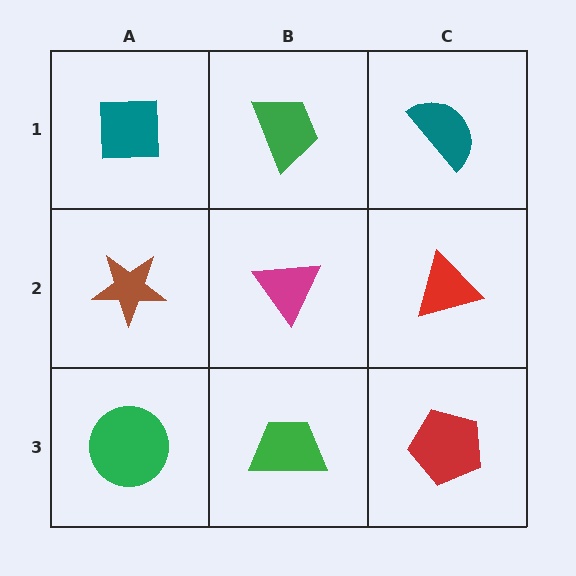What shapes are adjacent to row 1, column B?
A magenta triangle (row 2, column B), a teal square (row 1, column A), a teal semicircle (row 1, column C).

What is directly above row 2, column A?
A teal square.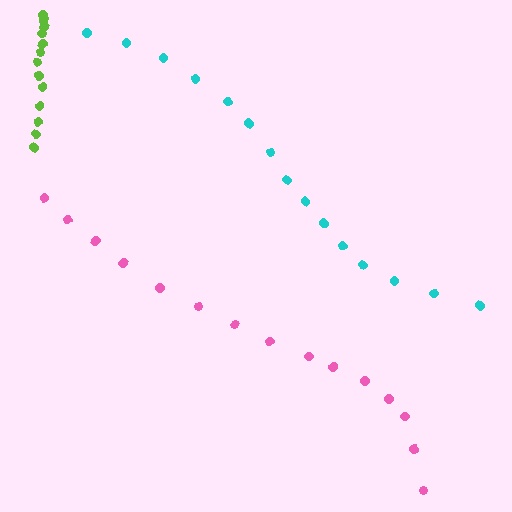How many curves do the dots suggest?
There are 3 distinct paths.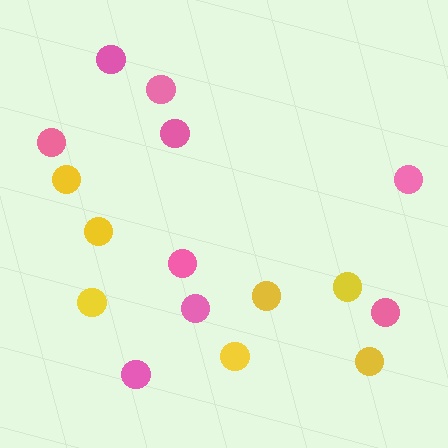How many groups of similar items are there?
There are 2 groups: one group of yellow circles (7) and one group of pink circles (9).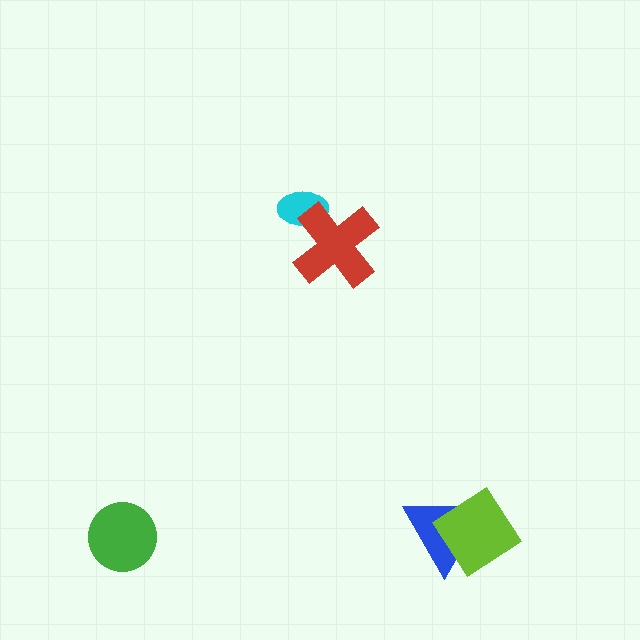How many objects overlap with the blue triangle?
1 object overlaps with the blue triangle.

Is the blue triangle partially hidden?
Yes, it is partially covered by another shape.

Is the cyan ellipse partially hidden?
Yes, it is partially covered by another shape.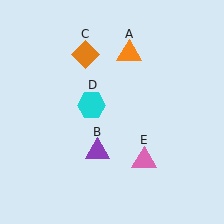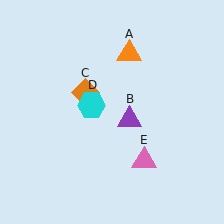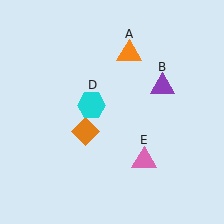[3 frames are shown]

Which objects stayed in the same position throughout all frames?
Orange triangle (object A) and cyan hexagon (object D) and pink triangle (object E) remained stationary.